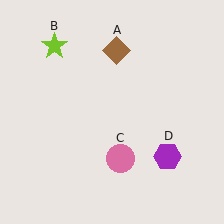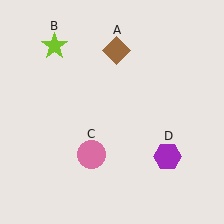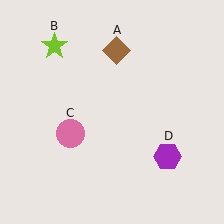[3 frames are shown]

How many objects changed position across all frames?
1 object changed position: pink circle (object C).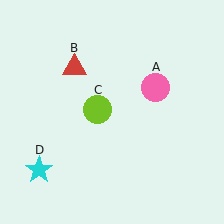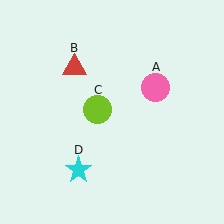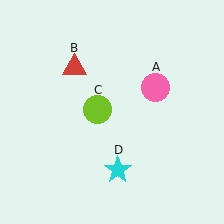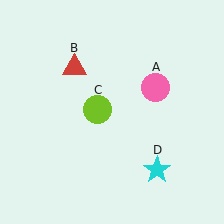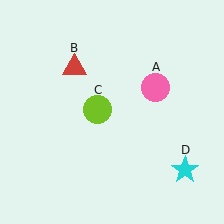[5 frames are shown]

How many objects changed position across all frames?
1 object changed position: cyan star (object D).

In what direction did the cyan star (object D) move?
The cyan star (object D) moved right.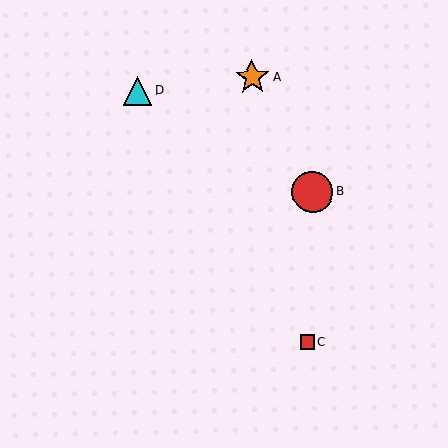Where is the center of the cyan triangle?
The center of the cyan triangle is at (138, 91).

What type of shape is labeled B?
Shape B is a red circle.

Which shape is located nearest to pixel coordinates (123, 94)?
The cyan triangle (labeled D) at (138, 91) is nearest to that location.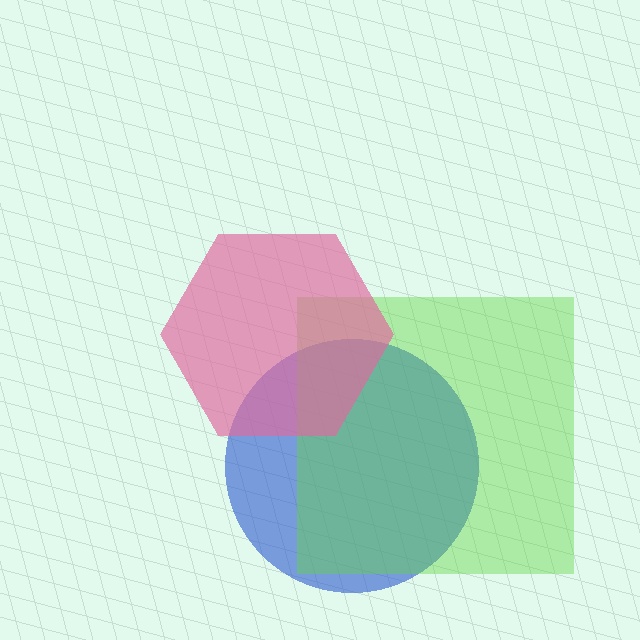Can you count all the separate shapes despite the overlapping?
Yes, there are 3 separate shapes.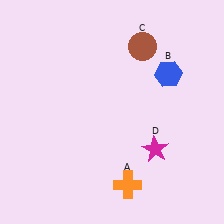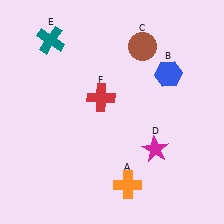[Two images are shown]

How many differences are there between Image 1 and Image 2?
There are 2 differences between the two images.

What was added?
A teal cross (E), a red cross (F) were added in Image 2.